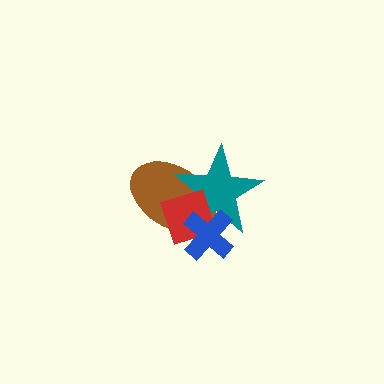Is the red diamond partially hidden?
Yes, it is partially covered by another shape.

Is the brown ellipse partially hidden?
Yes, it is partially covered by another shape.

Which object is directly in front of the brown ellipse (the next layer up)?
The teal star is directly in front of the brown ellipse.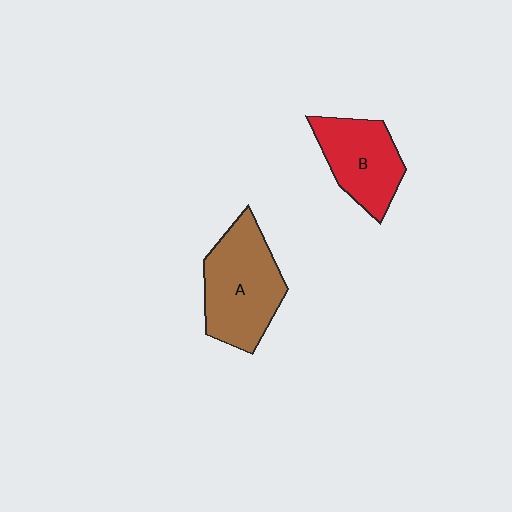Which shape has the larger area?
Shape A (brown).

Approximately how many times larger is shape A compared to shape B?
Approximately 1.3 times.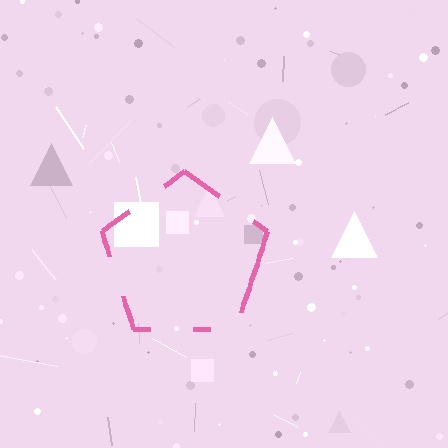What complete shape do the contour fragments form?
The contour fragments form a pentagon.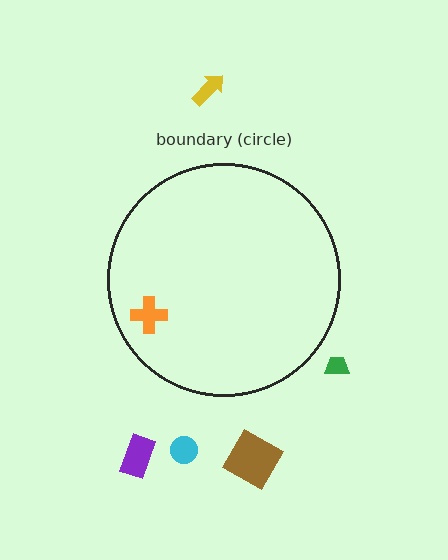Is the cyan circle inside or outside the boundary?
Outside.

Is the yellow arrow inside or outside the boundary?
Outside.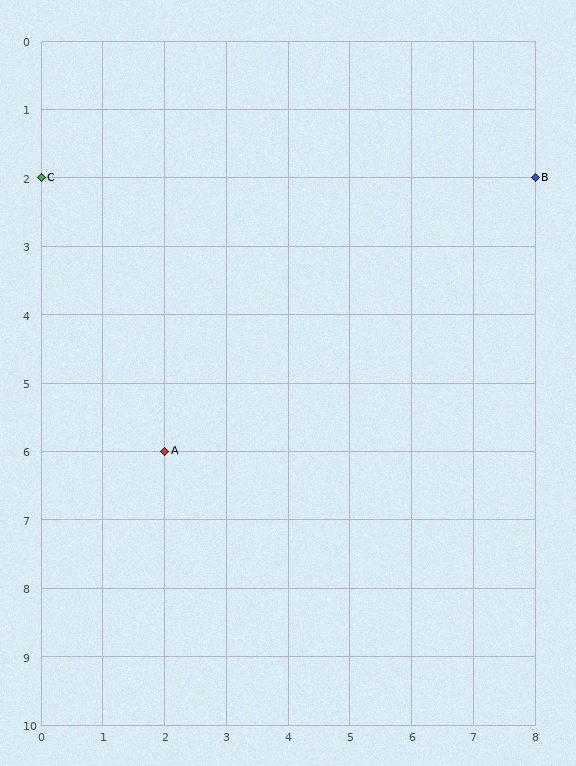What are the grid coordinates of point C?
Point C is at grid coordinates (0, 2).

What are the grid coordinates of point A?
Point A is at grid coordinates (2, 6).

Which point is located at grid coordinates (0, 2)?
Point C is at (0, 2).